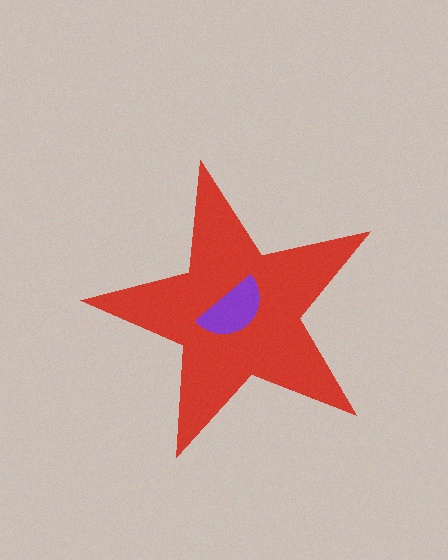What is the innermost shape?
The purple semicircle.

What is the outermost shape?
The red star.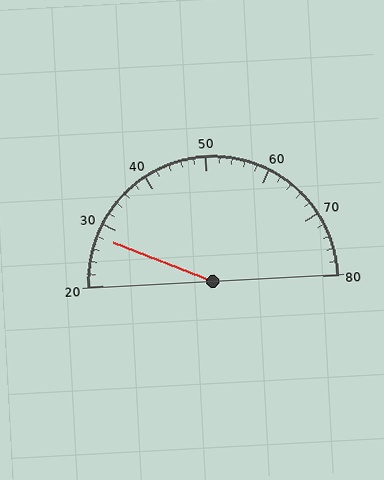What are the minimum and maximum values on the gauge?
The gauge ranges from 20 to 80.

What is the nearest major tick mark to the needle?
The nearest major tick mark is 30.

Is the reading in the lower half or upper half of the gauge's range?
The reading is in the lower half of the range (20 to 80).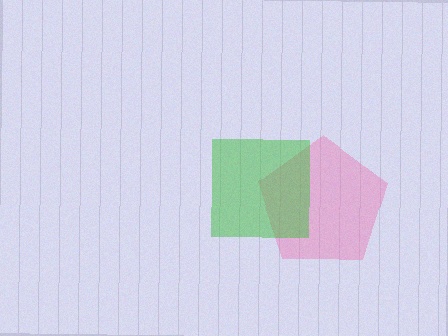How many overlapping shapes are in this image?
There are 2 overlapping shapes in the image.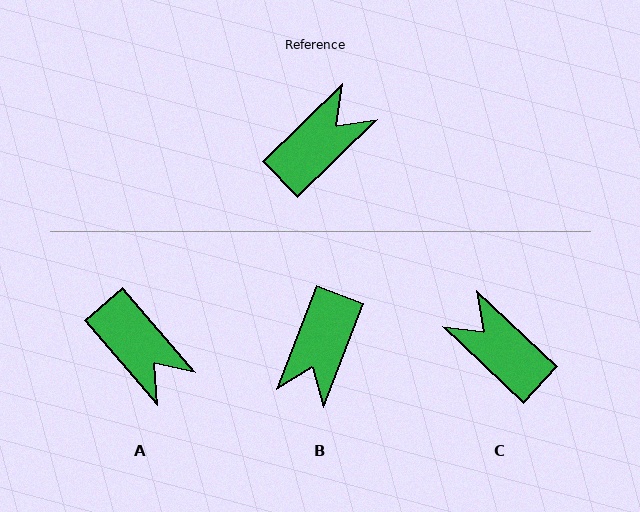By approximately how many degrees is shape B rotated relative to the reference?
Approximately 155 degrees clockwise.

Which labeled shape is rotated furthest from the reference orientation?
B, about 155 degrees away.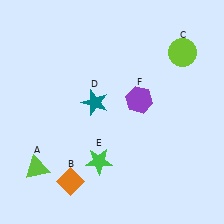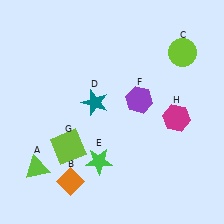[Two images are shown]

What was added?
A lime square (G), a magenta hexagon (H) were added in Image 2.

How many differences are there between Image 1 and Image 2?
There are 2 differences between the two images.